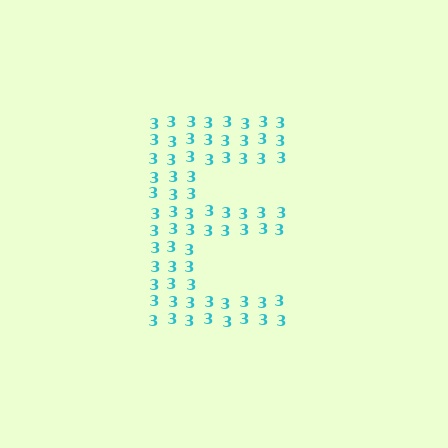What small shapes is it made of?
It is made of small digit 3's.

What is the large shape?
The large shape is the letter E.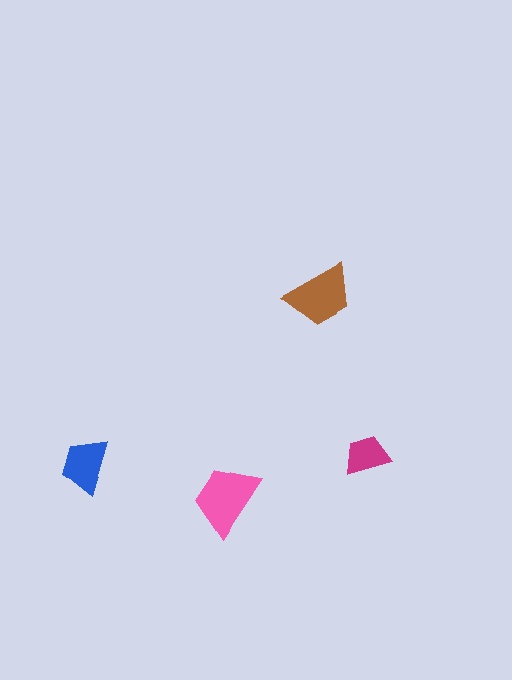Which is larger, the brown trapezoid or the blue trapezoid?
The brown one.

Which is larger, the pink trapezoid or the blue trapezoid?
The pink one.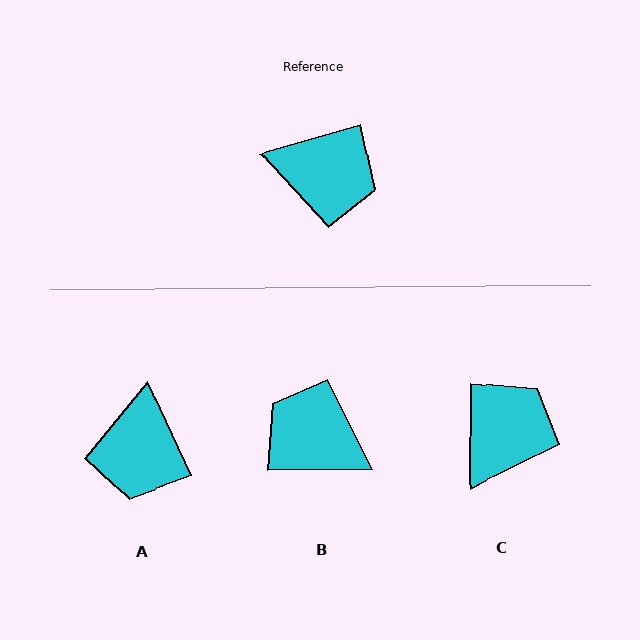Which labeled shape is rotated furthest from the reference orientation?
B, about 165 degrees away.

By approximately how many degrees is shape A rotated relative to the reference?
Approximately 82 degrees clockwise.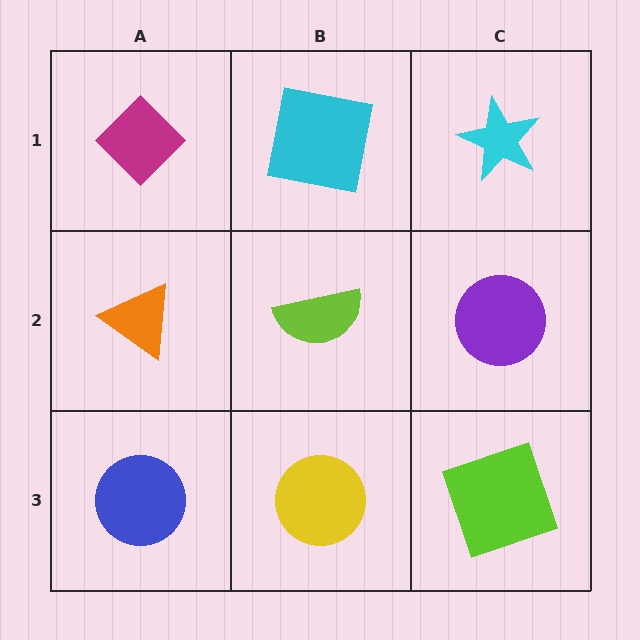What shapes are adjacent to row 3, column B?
A lime semicircle (row 2, column B), a blue circle (row 3, column A), a lime square (row 3, column C).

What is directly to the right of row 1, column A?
A cyan square.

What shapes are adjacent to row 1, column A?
An orange triangle (row 2, column A), a cyan square (row 1, column B).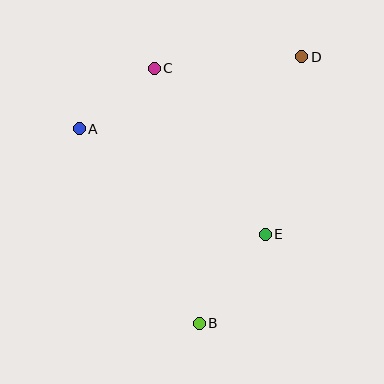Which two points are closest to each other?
Points A and C are closest to each other.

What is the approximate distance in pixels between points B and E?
The distance between B and E is approximately 111 pixels.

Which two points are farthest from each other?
Points B and D are farthest from each other.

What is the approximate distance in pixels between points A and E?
The distance between A and E is approximately 214 pixels.